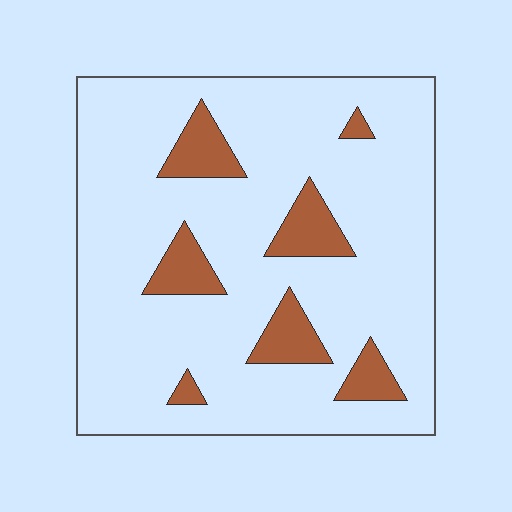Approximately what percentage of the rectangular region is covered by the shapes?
Approximately 15%.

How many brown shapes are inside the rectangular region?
7.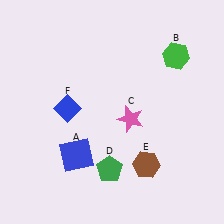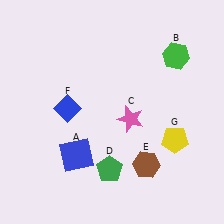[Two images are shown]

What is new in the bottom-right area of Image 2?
A yellow pentagon (G) was added in the bottom-right area of Image 2.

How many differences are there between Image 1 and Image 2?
There is 1 difference between the two images.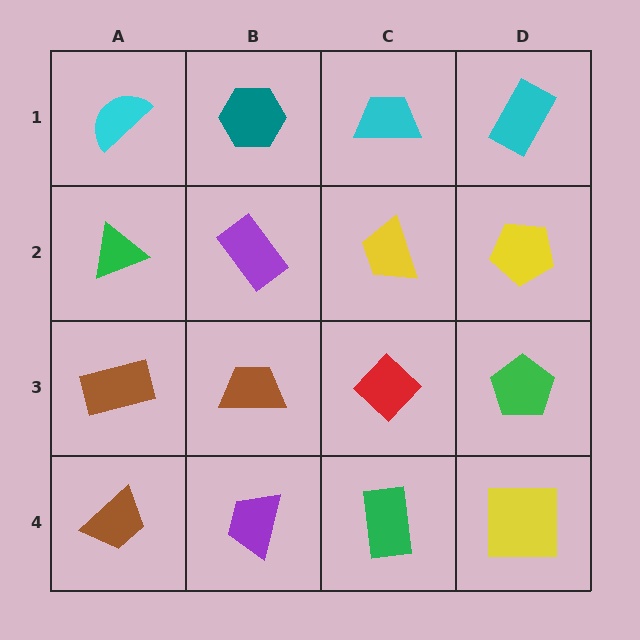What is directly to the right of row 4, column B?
A green rectangle.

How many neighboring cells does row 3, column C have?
4.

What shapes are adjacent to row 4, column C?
A red diamond (row 3, column C), a purple trapezoid (row 4, column B), a yellow square (row 4, column D).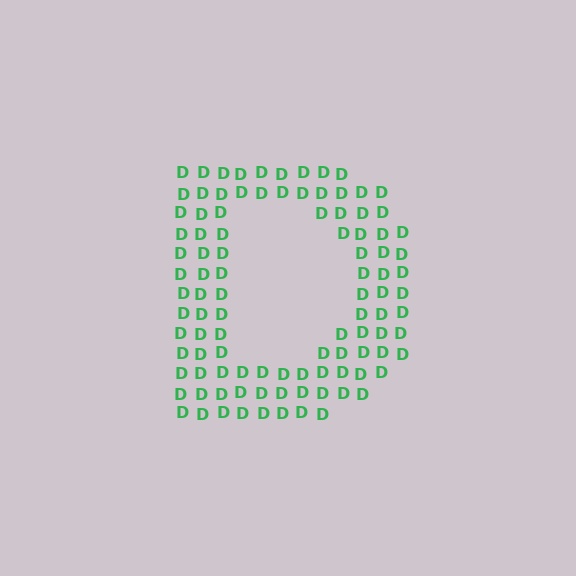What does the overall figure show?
The overall figure shows the letter D.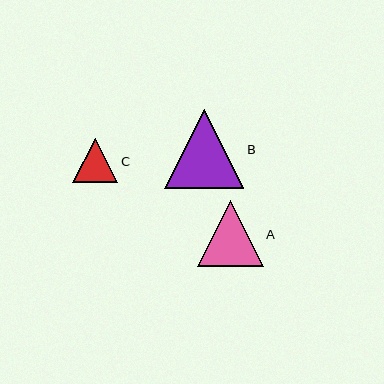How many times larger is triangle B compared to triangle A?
Triangle B is approximately 1.2 times the size of triangle A.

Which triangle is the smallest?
Triangle C is the smallest with a size of approximately 45 pixels.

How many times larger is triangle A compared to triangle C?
Triangle A is approximately 1.5 times the size of triangle C.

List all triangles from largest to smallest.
From largest to smallest: B, A, C.